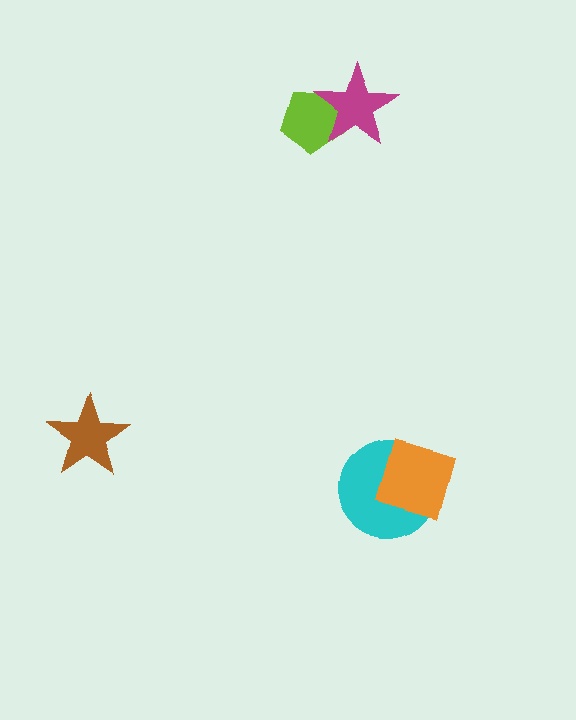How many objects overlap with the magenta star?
1 object overlaps with the magenta star.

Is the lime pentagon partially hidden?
Yes, it is partially covered by another shape.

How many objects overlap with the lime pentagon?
1 object overlaps with the lime pentagon.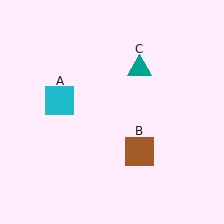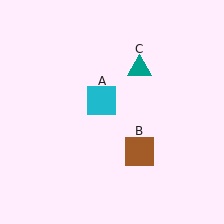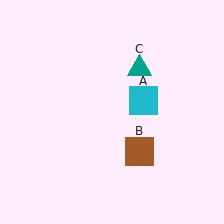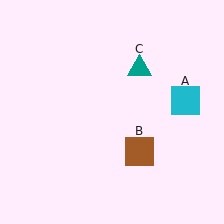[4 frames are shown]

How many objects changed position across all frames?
1 object changed position: cyan square (object A).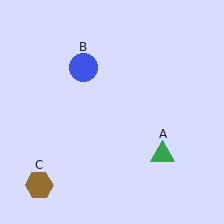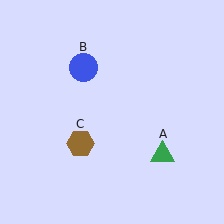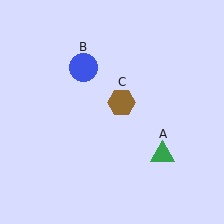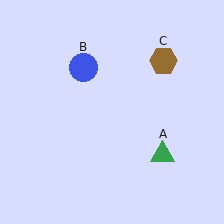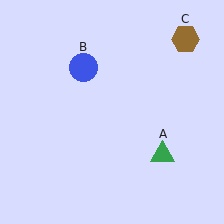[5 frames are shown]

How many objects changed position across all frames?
1 object changed position: brown hexagon (object C).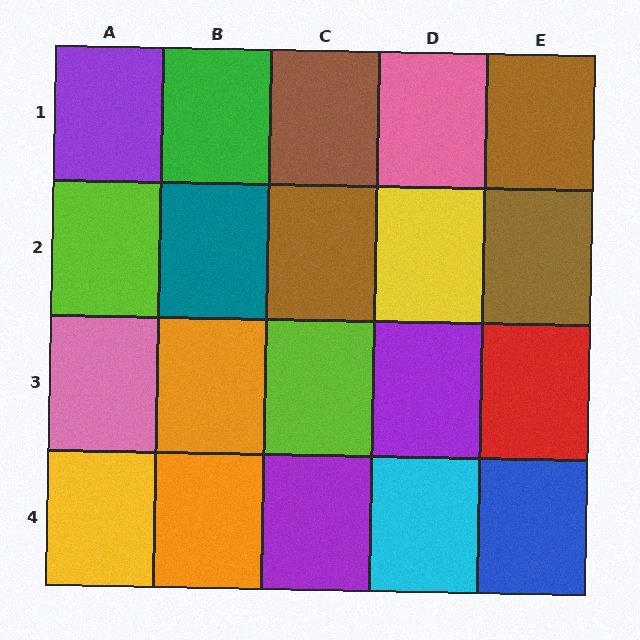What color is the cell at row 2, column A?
Lime.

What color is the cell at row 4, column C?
Purple.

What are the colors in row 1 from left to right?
Purple, green, brown, pink, brown.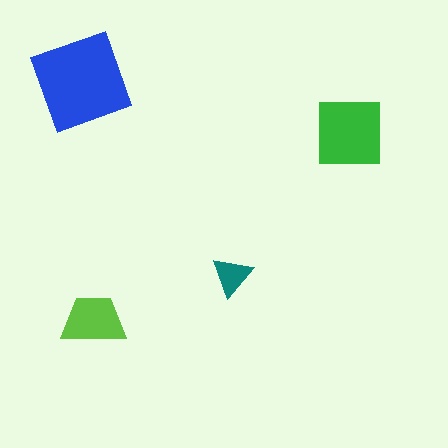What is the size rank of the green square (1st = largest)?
2nd.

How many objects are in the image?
There are 4 objects in the image.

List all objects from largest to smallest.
The blue diamond, the green square, the lime trapezoid, the teal triangle.